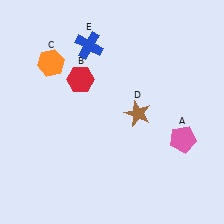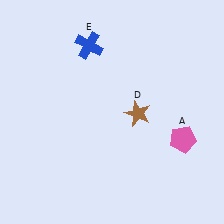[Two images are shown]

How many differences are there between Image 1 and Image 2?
There are 2 differences between the two images.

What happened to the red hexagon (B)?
The red hexagon (B) was removed in Image 2. It was in the top-left area of Image 1.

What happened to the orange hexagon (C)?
The orange hexagon (C) was removed in Image 2. It was in the top-left area of Image 1.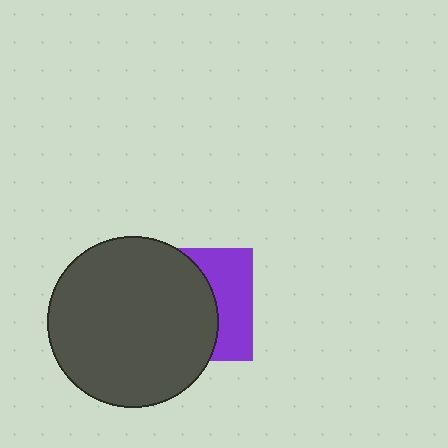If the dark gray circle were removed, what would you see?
You would see the complete purple square.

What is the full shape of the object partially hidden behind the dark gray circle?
The partially hidden object is a purple square.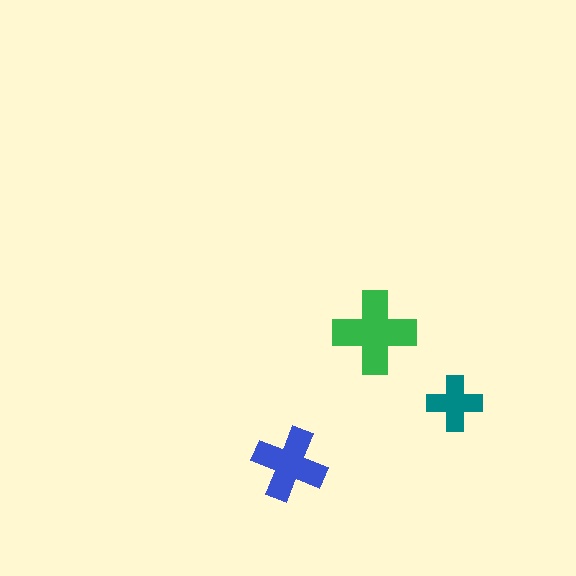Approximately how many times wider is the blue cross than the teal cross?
About 1.5 times wider.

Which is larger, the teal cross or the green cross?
The green one.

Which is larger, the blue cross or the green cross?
The green one.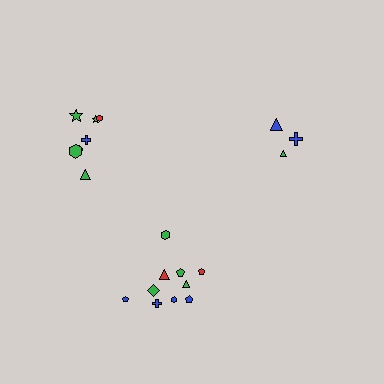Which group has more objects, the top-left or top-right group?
The top-left group.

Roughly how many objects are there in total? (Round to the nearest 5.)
Roughly 20 objects in total.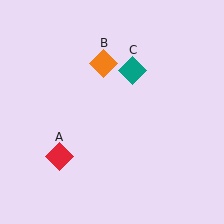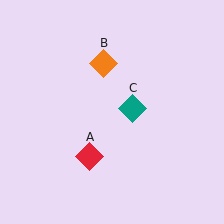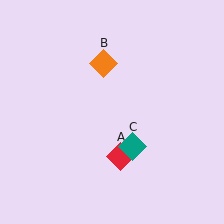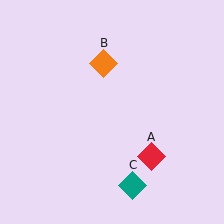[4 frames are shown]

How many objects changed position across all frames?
2 objects changed position: red diamond (object A), teal diamond (object C).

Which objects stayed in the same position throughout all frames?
Orange diamond (object B) remained stationary.